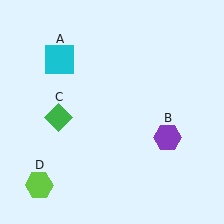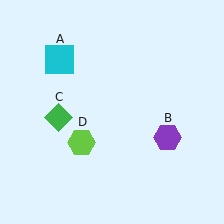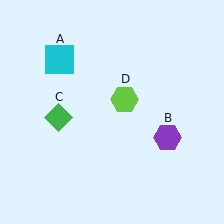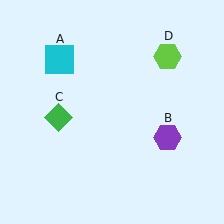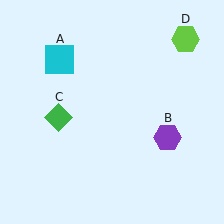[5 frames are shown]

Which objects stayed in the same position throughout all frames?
Cyan square (object A) and purple hexagon (object B) and green diamond (object C) remained stationary.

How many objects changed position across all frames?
1 object changed position: lime hexagon (object D).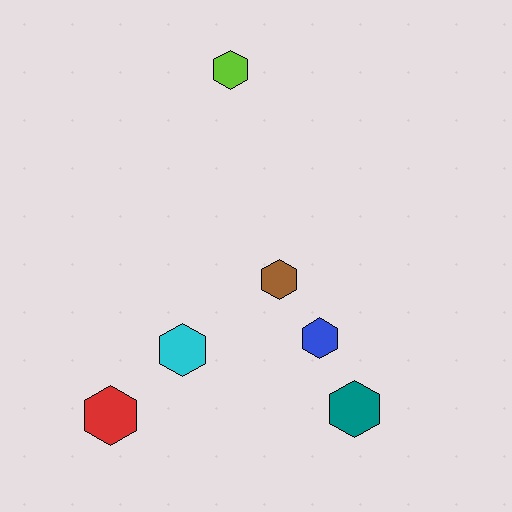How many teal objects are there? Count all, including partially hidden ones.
There is 1 teal object.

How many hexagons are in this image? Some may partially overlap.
There are 6 hexagons.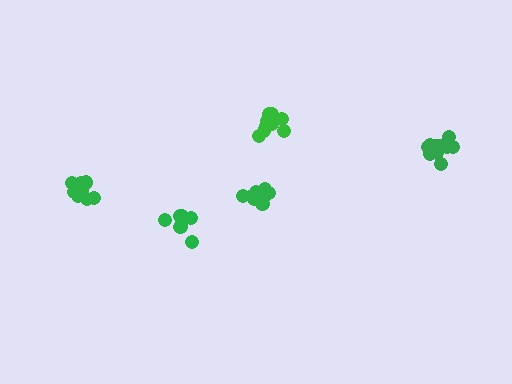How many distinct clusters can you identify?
There are 5 distinct clusters.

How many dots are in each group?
Group 1: 8 dots, Group 2: 10 dots, Group 3: 11 dots, Group 4: 9 dots, Group 5: 8 dots (46 total).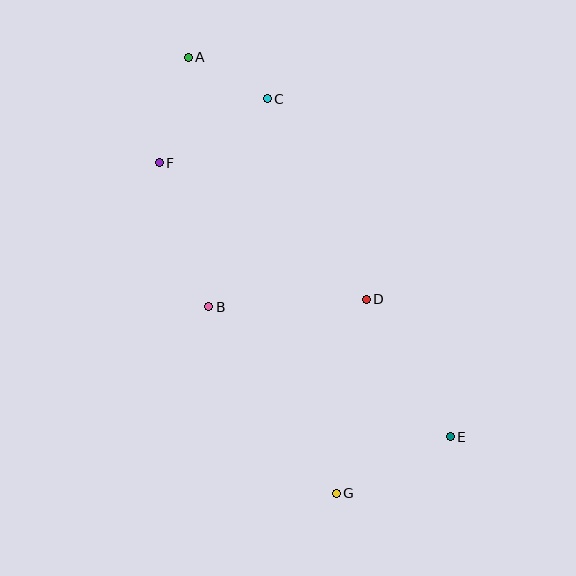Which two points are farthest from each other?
Points A and E are farthest from each other.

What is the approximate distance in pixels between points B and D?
The distance between B and D is approximately 158 pixels.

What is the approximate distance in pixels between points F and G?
The distance between F and G is approximately 375 pixels.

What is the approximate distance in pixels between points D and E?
The distance between D and E is approximately 161 pixels.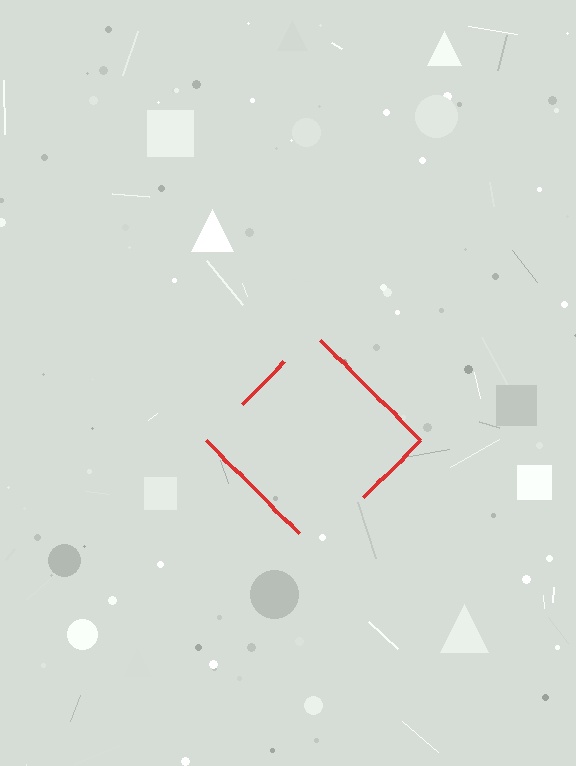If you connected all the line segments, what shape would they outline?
They would outline a diamond.